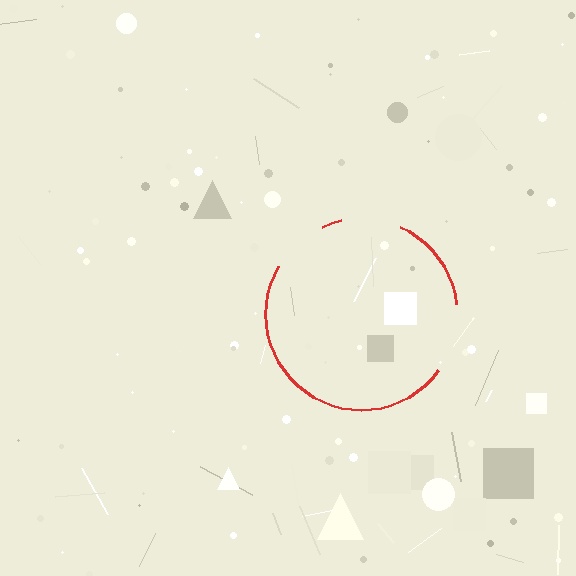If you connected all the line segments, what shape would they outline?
They would outline a circle.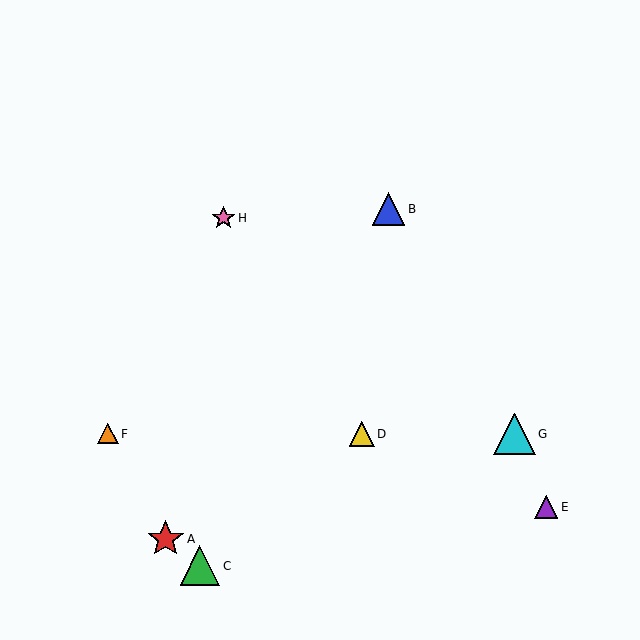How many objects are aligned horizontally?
3 objects (D, F, G) are aligned horizontally.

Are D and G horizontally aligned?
Yes, both are at y≈434.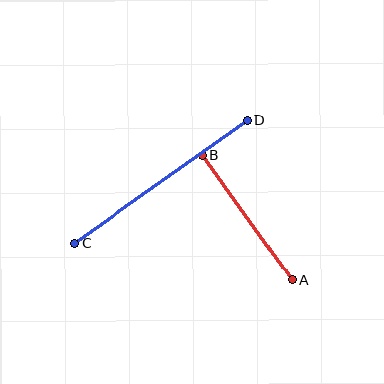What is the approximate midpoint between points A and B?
The midpoint is at approximately (247, 217) pixels.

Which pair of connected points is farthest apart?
Points C and D are farthest apart.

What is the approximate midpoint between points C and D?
The midpoint is at approximately (161, 181) pixels.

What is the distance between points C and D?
The distance is approximately 212 pixels.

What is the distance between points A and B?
The distance is approximately 154 pixels.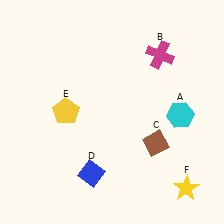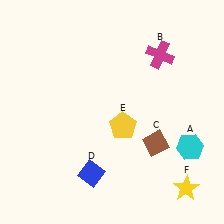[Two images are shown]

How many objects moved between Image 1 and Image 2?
2 objects moved between the two images.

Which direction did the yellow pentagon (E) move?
The yellow pentagon (E) moved right.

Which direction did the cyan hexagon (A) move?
The cyan hexagon (A) moved down.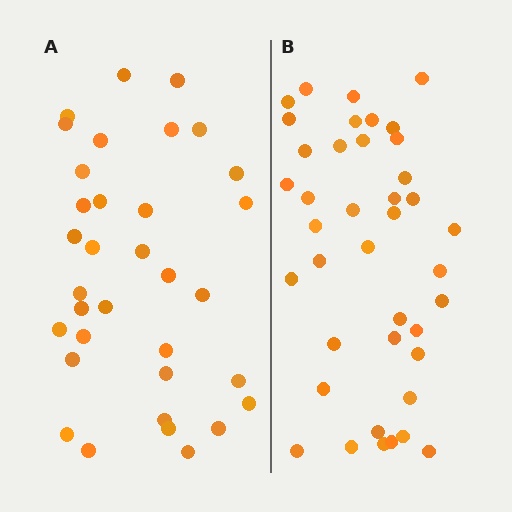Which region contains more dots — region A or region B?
Region B (the right region) has more dots.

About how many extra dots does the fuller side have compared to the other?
Region B has about 6 more dots than region A.